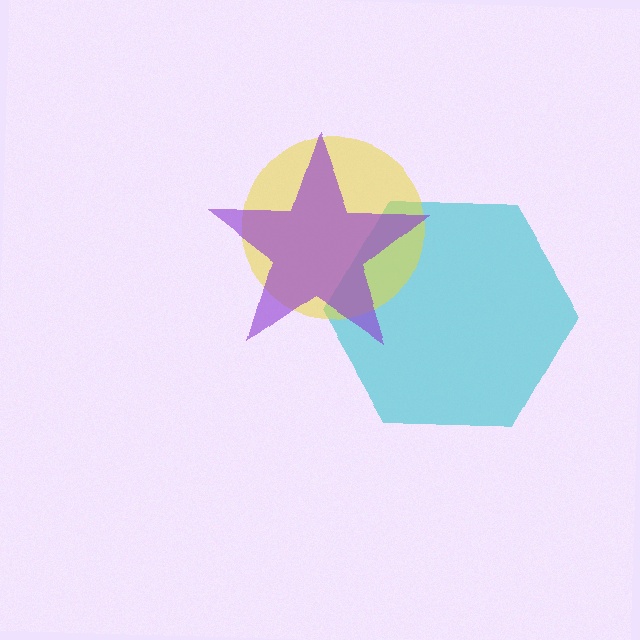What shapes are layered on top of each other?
The layered shapes are: a cyan hexagon, a yellow circle, a purple star.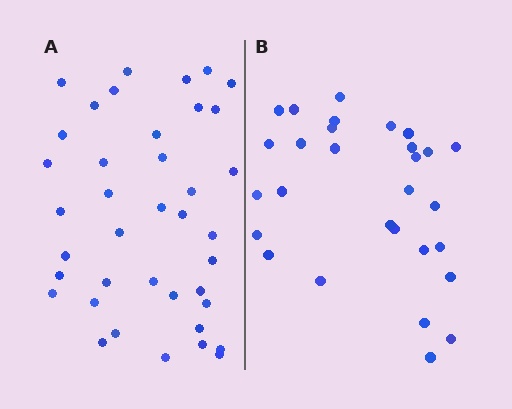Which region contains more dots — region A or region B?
Region A (the left region) has more dots.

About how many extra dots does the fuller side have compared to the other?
Region A has roughly 10 or so more dots than region B.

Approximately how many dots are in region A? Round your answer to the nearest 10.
About 40 dots. (The exact count is 39, which rounds to 40.)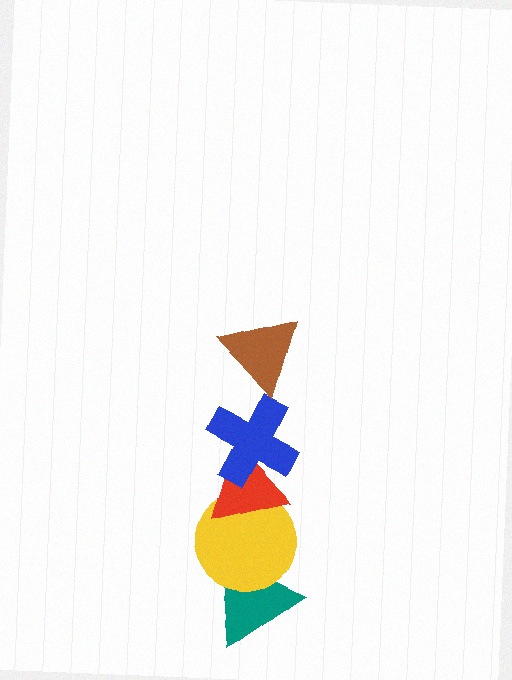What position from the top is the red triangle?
The red triangle is 3rd from the top.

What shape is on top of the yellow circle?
The red triangle is on top of the yellow circle.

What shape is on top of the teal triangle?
The yellow circle is on top of the teal triangle.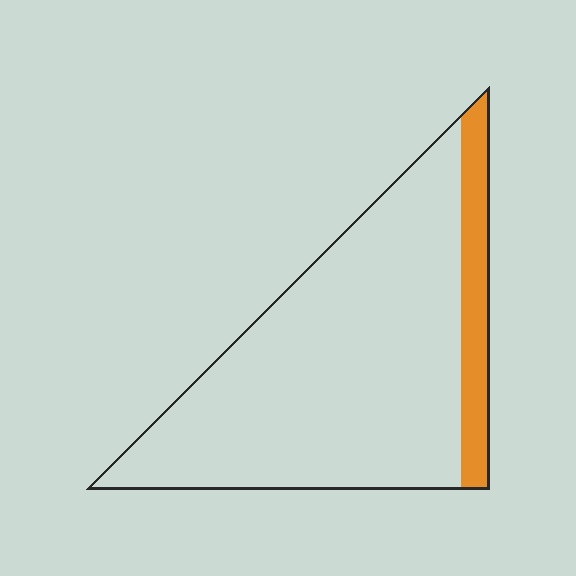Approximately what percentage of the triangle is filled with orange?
Approximately 15%.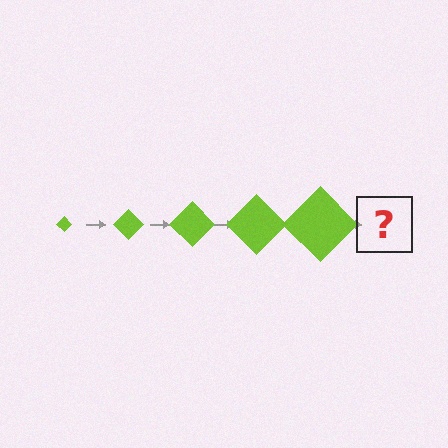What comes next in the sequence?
The next element should be a lime diamond, larger than the previous one.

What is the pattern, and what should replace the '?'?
The pattern is that the diamond gets progressively larger each step. The '?' should be a lime diamond, larger than the previous one.